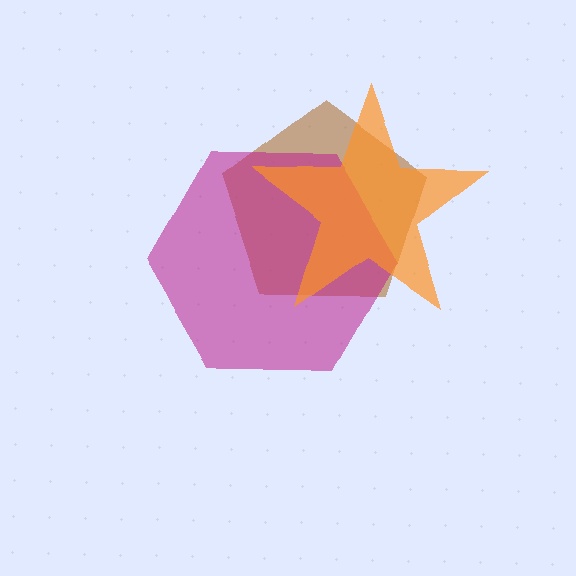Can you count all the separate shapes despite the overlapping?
Yes, there are 3 separate shapes.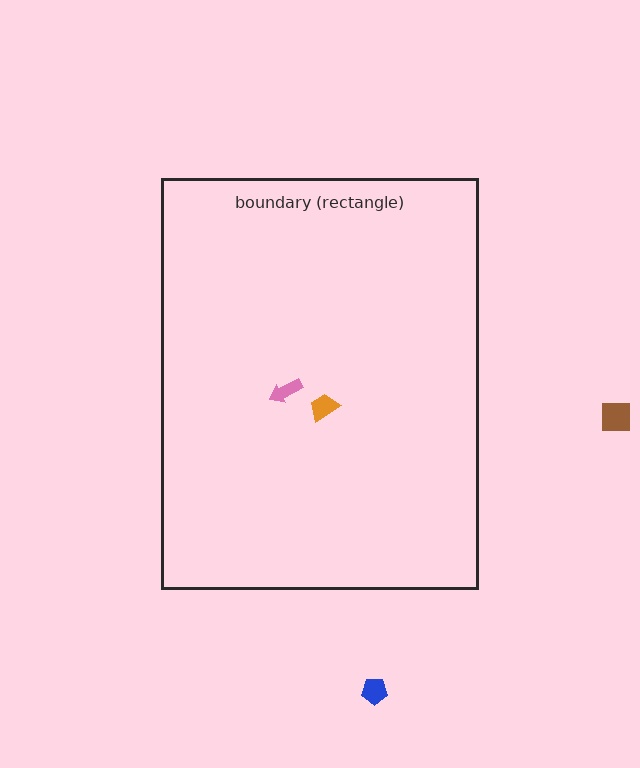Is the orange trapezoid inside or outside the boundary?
Inside.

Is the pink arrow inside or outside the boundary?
Inside.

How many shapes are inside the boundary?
2 inside, 2 outside.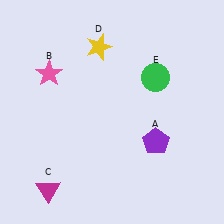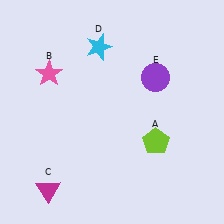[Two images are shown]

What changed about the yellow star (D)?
In Image 1, D is yellow. In Image 2, it changed to cyan.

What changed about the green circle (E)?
In Image 1, E is green. In Image 2, it changed to purple.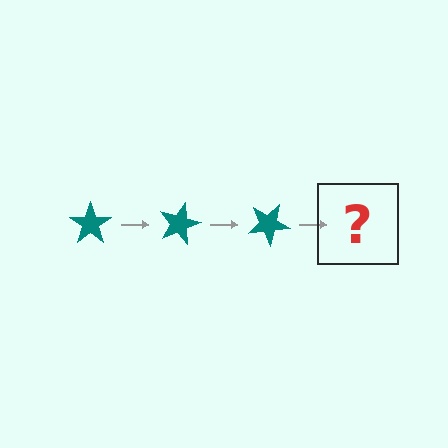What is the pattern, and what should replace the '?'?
The pattern is that the star rotates 15 degrees each step. The '?' should be a teal star rotated 45 degrees.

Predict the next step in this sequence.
The next step is a teal star rotated 45 degrees.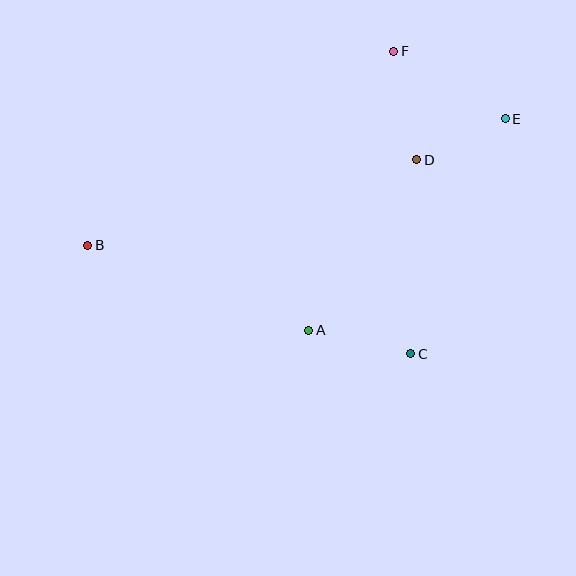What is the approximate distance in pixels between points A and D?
The distance between A and D is approximately 202 pixels.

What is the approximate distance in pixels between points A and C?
The distance between A and C is approximately 105 pixels.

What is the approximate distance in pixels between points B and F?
The distance between B and F is approximately 362 pixels.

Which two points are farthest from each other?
Points B and E are farthest from each other.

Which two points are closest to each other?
Points D and E are closest to each other.